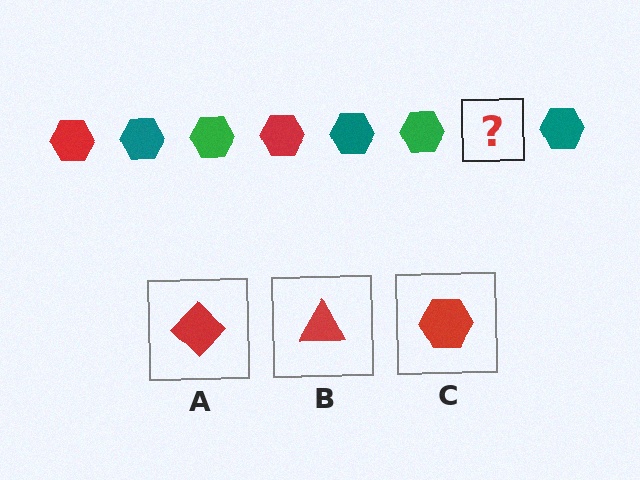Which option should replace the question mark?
Option C.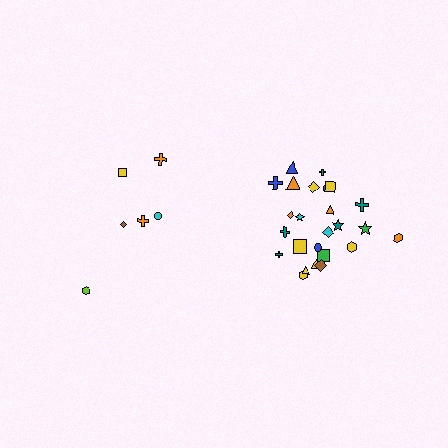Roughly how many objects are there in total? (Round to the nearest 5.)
Roughly 30 objects in total.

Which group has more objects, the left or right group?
The right group.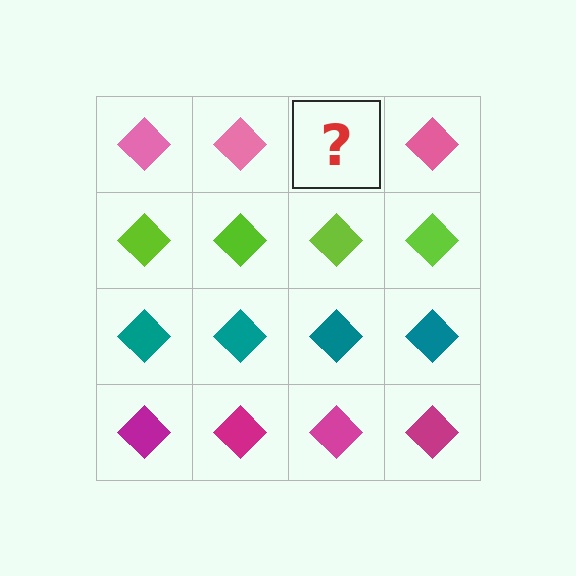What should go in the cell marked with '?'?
The missing cell should contain a pink diamond.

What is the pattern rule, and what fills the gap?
The rule is that each row has a consistent color. The gap should be filled with a pink diamond.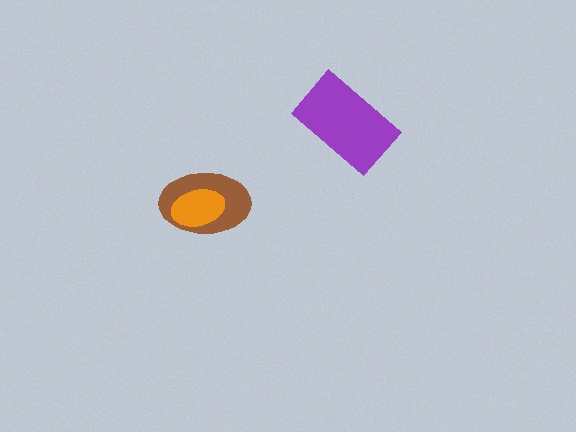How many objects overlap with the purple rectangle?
0 objects overlap with the purple rectangle.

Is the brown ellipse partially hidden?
Yes, it is partially covered by another shape.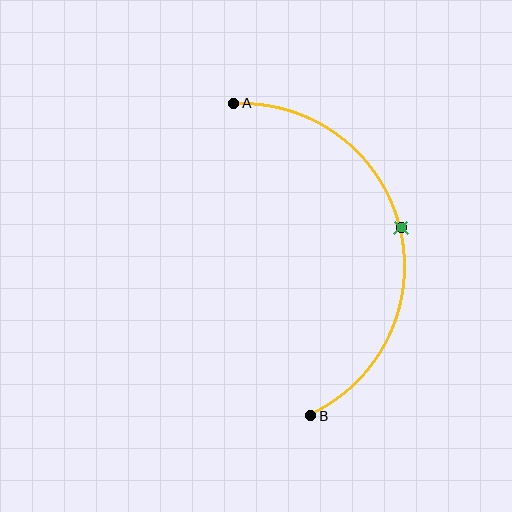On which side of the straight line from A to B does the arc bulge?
The arc bulges to the right of the straight line connecting A and B.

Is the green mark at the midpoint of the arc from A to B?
Yes. The green mark lies on the arc at equal arc-length from both A and B — it is the arc midpoint.